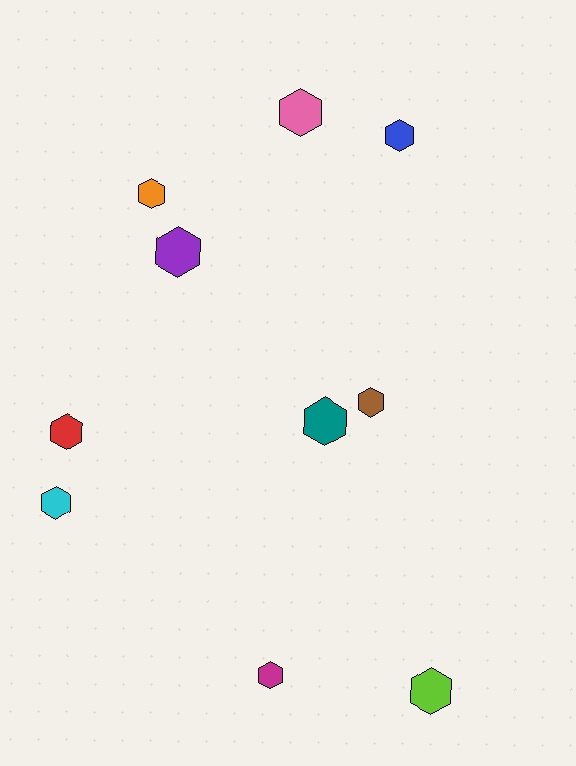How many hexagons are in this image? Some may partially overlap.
There are 10 hexagons.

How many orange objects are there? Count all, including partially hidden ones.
There is 1 orange object.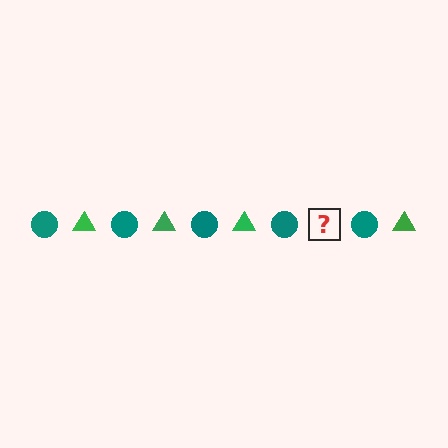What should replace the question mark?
The question mark should be replaced with a green triangle.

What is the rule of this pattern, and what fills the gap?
The rule is that the pattern alternates between teal circle and green triangle. The gap should be filled with a green triangle.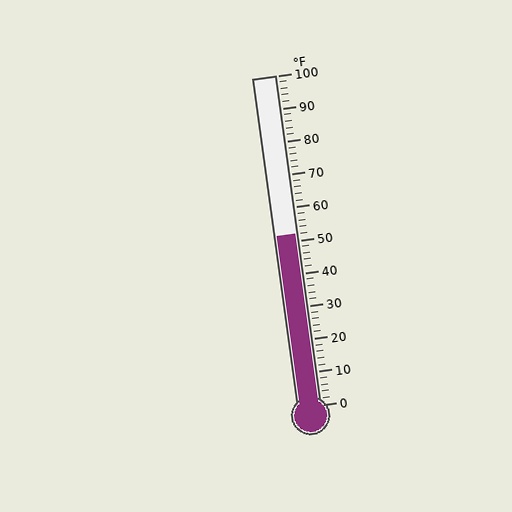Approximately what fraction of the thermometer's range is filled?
The thermometer is filled to approximately 50% of its range.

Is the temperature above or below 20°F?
The temperature is above 20°F.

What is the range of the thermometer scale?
The thermometer scale ranges from 0°F to 100°F.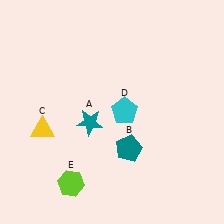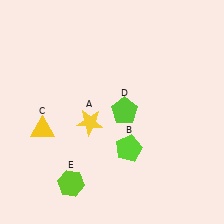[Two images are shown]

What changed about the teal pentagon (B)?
In Image 1, B is teal. In Image 2, it changed to lime.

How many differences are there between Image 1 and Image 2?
There are 3 differences between the two images.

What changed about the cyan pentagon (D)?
In Image 1, D is cyan. In Image 2, it changed to lime.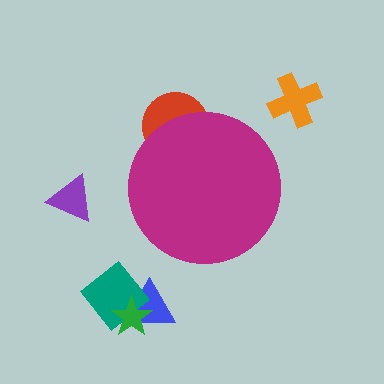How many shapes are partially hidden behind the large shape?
1 shape is partially hidden.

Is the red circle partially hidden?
Yes, the red circle is partially hidden behind the magenta circle.